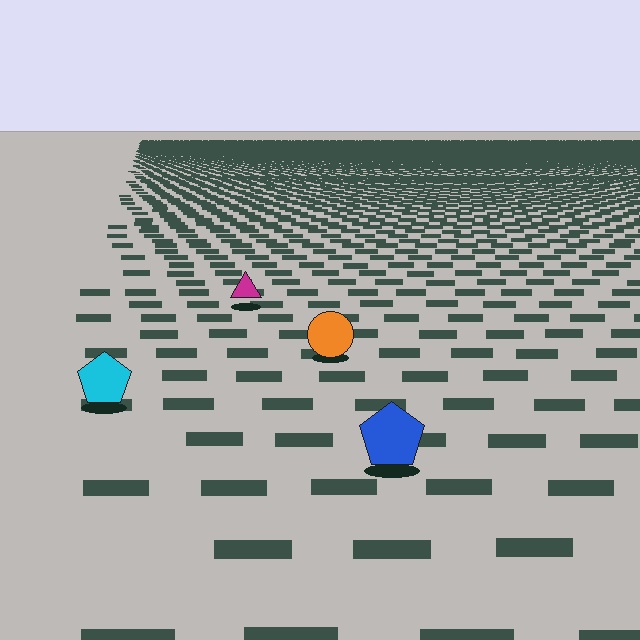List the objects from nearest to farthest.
From nearest to farthest: the blue pentagon, the cyan pentagon, the orange circle, the magenta triangle.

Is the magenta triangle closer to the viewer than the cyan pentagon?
No. The cyan pentagon is closer — you can tell from the texture gradient: the ground texture is coarser near it.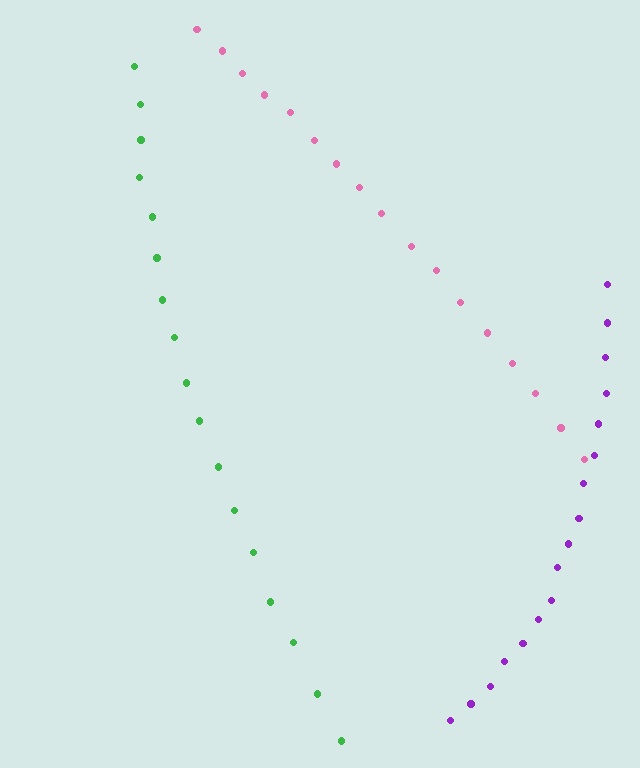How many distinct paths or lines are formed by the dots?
There are 3 distinct paths.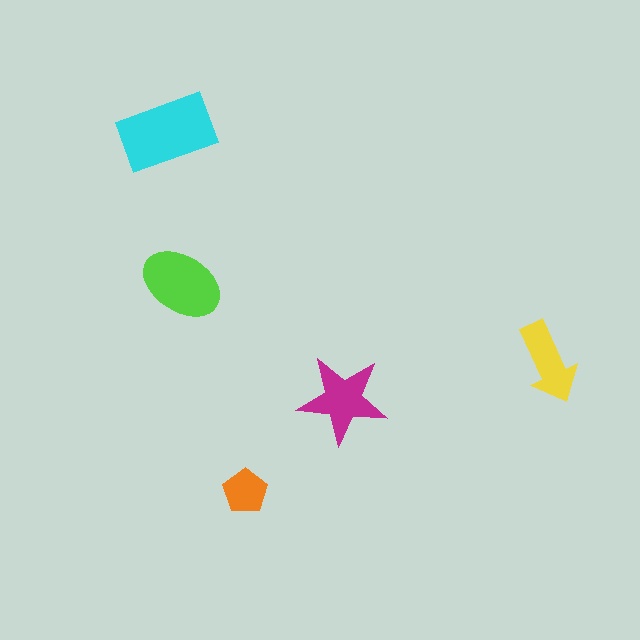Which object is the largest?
The cyan rectangle.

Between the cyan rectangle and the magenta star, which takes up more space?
The cyan rectangle.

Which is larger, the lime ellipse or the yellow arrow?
The lime ellipse.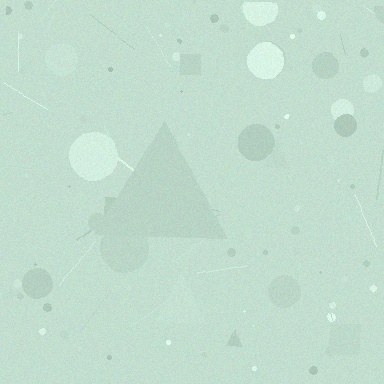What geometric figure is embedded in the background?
A triangle is embedded in the background.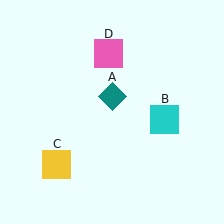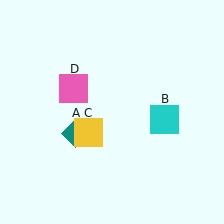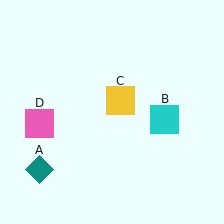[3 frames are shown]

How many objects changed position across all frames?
3 objects changed position: teal diamond (object A), yellow square (object C), pink square (object D).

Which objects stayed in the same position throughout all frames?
Cyan square (object B) remained stationary.